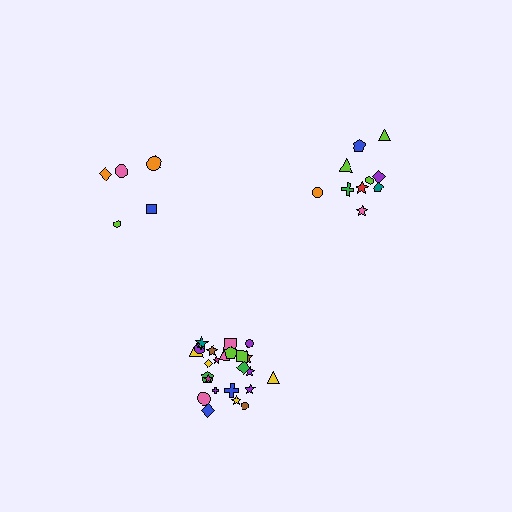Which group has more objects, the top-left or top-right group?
The top-right group.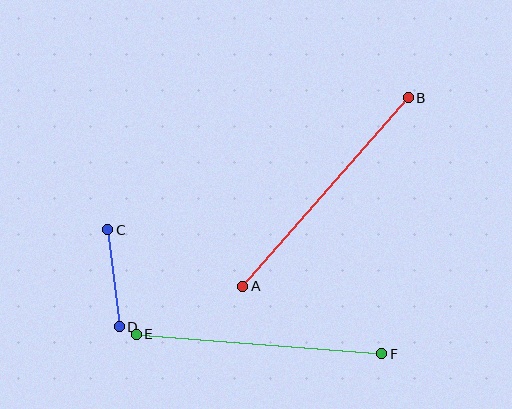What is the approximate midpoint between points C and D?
The midpoint is at approximately (114, 278) pixels.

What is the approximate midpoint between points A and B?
The midpoint is at approximately (325, 192) pixels.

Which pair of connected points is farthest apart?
Points A and B are farthest apart.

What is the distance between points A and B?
The distance is approximately 251 pixels.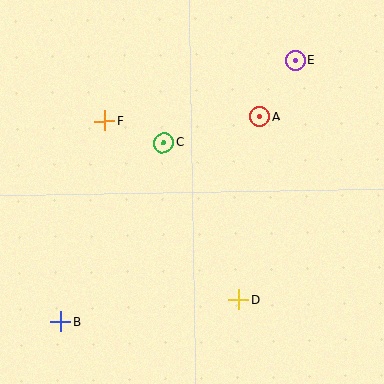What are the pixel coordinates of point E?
Point E is at (295, 61).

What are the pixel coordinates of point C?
Point C is at (164, 143).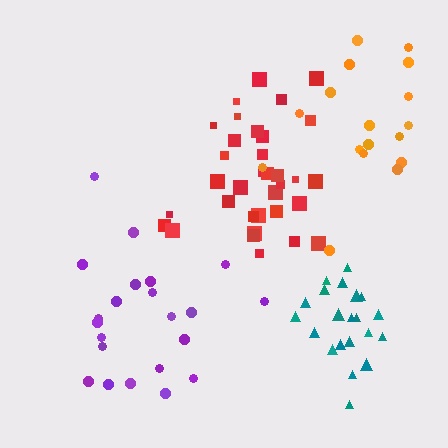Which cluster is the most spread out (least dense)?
Orange.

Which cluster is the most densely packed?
Teal.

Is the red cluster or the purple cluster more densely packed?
Red.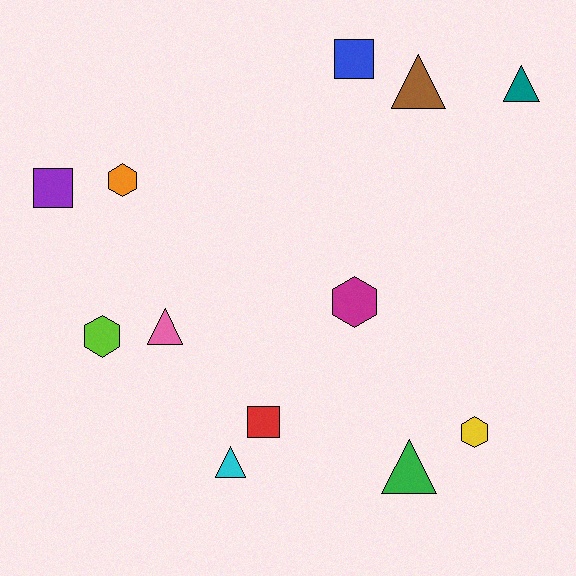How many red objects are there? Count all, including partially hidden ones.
There is 1 red object.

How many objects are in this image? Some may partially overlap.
There are 12 objects.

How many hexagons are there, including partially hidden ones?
There are 4 hexagons.